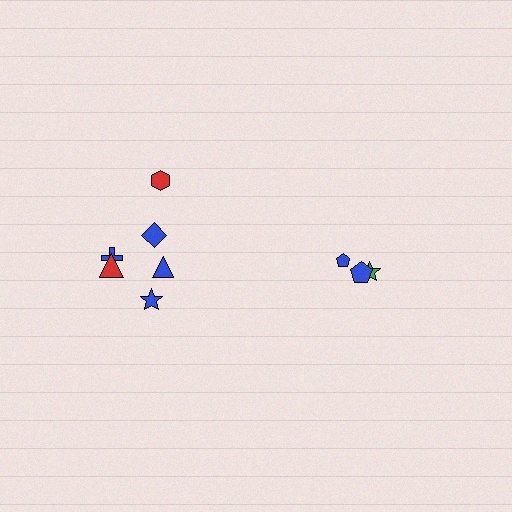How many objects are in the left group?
There are 6 objects.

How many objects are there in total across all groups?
There are 9 objects.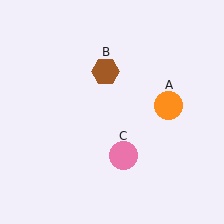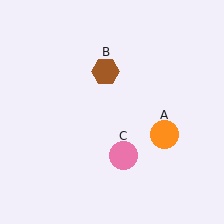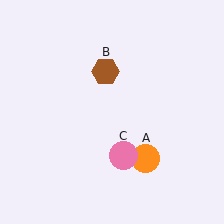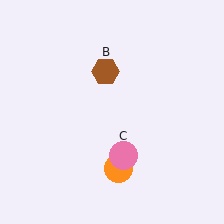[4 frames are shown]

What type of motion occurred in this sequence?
The orange circle (object A) rotated clockwise around the center of the scene.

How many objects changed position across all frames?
1 object changed position: orange circle (object A).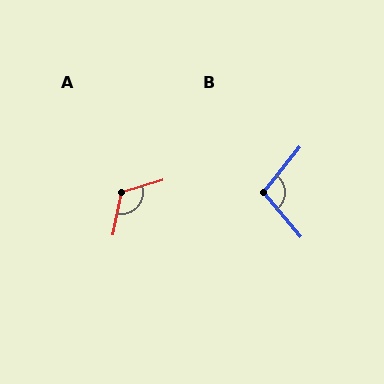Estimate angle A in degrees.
Approximately 117 degrees.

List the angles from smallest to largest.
B (102°), A (117°).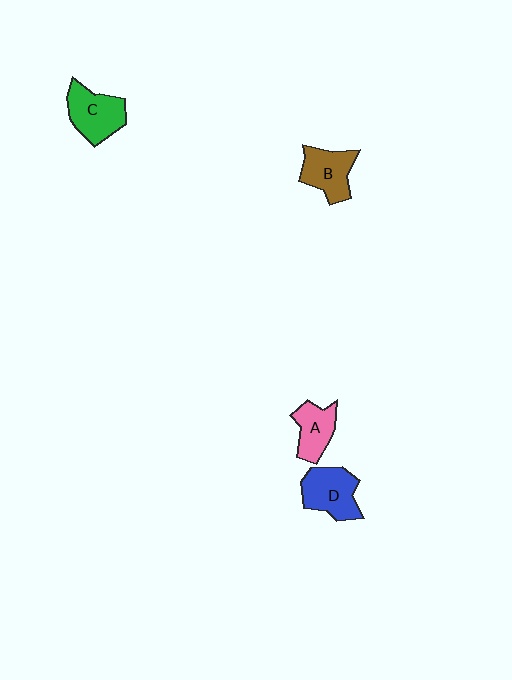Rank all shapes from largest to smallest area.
From largest to smallest: C (green), D (blue), B (brown), A (pink).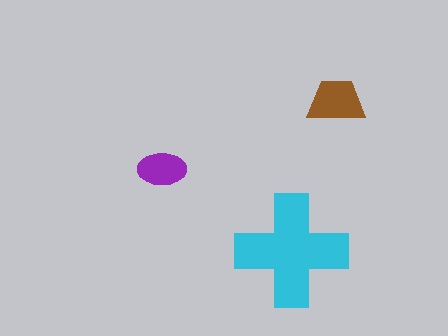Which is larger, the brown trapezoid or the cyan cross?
The cyan cross.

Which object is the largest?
The cyan cross.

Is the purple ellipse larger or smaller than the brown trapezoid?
Smaller.